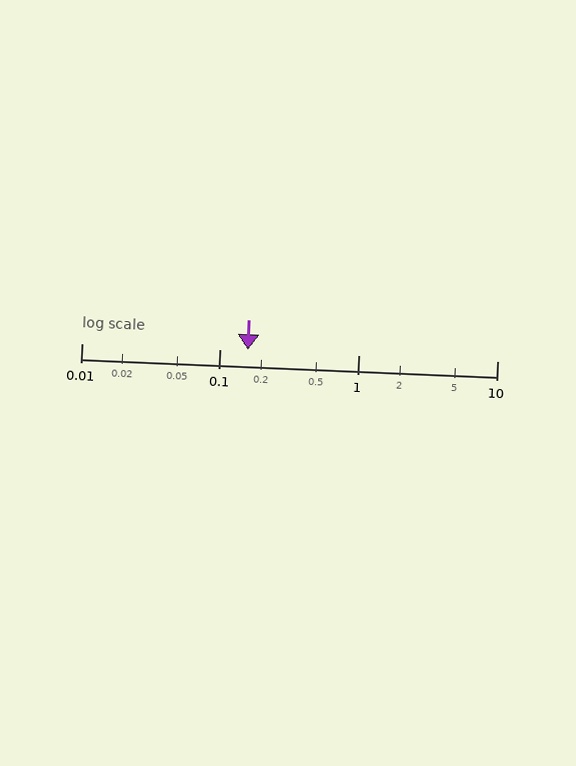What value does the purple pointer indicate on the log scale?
The pointer indicates approximately 0.16.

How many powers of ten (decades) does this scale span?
The scale spans 3 decades, from 0.01 to 10.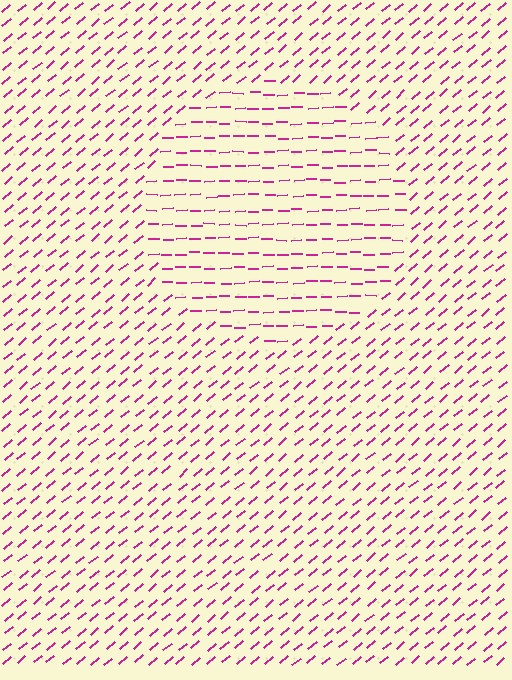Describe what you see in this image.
The image is filled with small magenta line segments. A circle region in the image has lines oriented differently from the surrounding lines, creating a visible texture boundary.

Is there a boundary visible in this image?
Yes, there is a texture boundary formed by a change in line orientation.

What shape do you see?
I see a circle.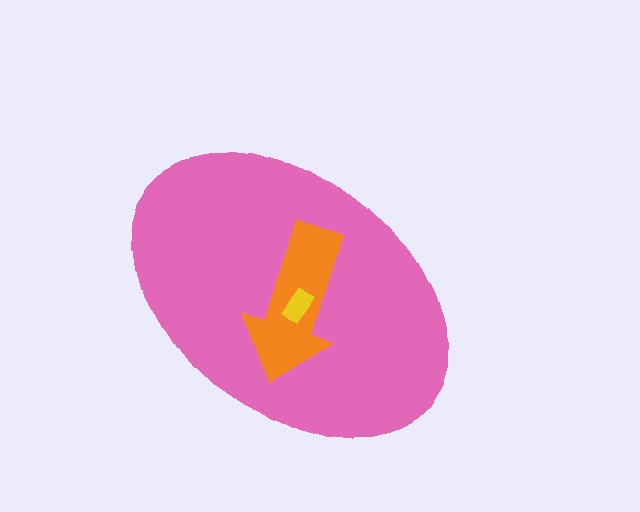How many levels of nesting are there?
3.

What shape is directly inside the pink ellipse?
The orange arrow.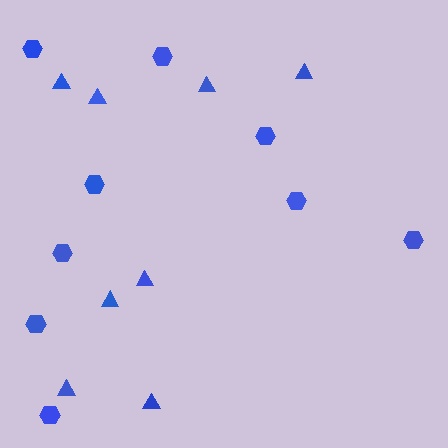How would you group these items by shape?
There are 2 groups: one group of triangles (8) and one group of hexagons (9).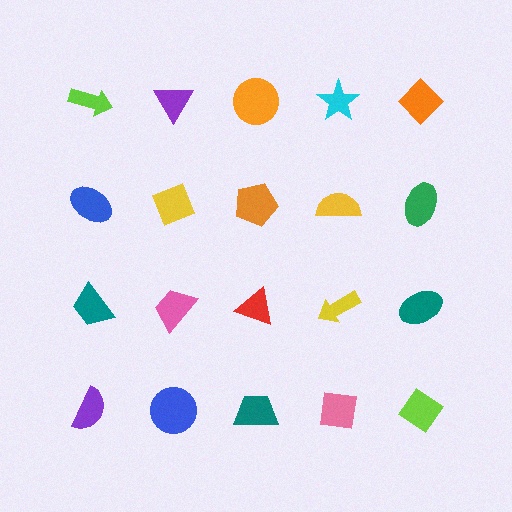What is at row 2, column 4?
A yellow semicircle.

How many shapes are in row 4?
5 shapes.